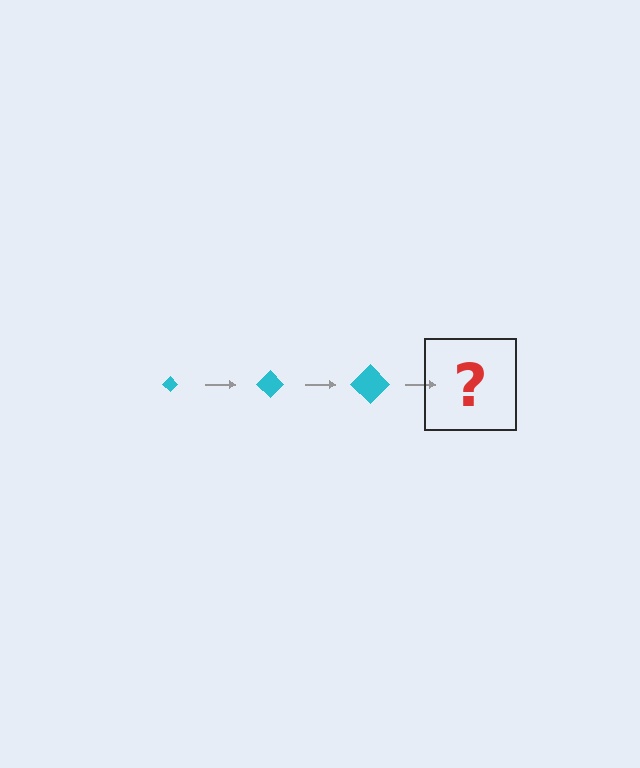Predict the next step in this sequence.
The next step is a cyan diamond, larger than the previous one.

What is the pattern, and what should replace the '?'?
The pattern is that the diamond gets progressively larger each step. The '?' should be a cyan diamond, larger than the previous one.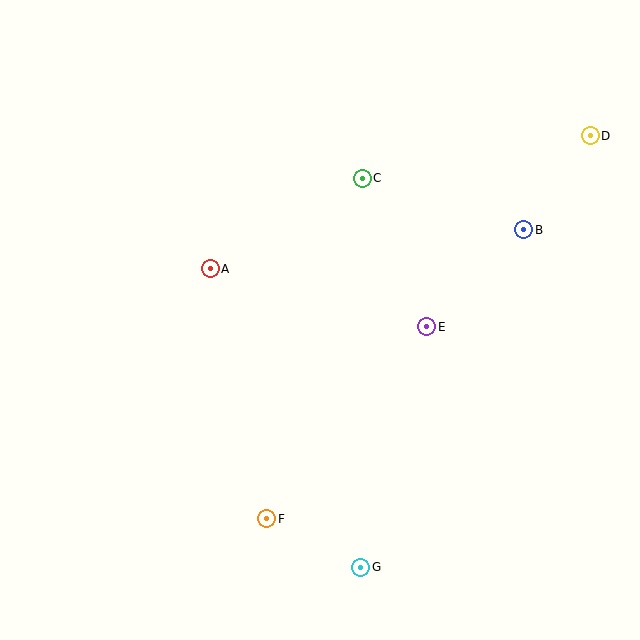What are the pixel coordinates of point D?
Point D is at (590, 136).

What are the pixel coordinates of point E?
Point E is at (427, 327).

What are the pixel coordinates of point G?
Point G is at (361, 567).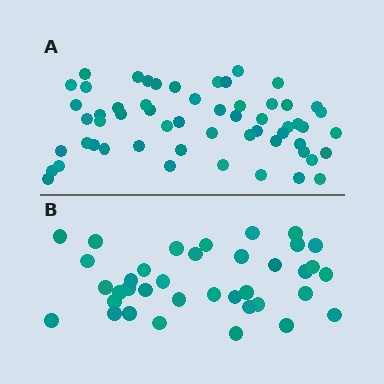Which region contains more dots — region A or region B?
Region A (the top region) has more dots.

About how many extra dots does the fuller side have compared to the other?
Region A has approximately 20 more dots than region B.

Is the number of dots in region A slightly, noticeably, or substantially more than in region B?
Region A has substantially more. The ratio is roughly 1.5 to 1.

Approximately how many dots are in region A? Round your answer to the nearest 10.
About 60 dots. (The exact count is 57, which rounds to 60.)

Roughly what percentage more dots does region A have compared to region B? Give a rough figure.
About 55% more.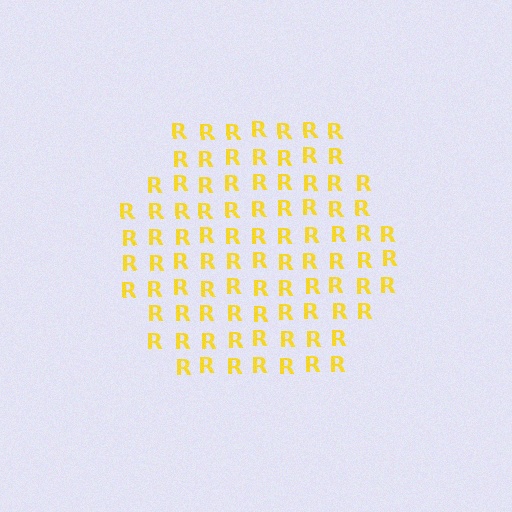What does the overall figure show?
The overall figure shows a hexagon.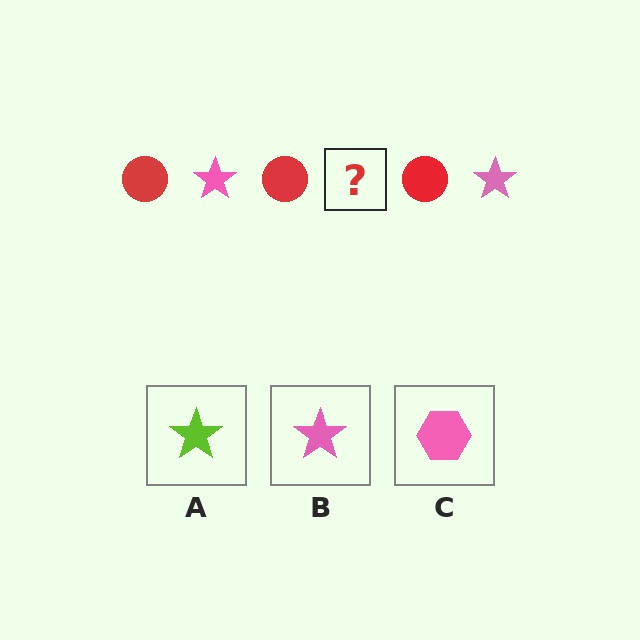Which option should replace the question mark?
Option B.